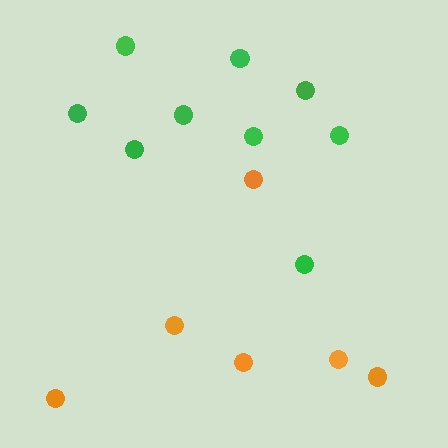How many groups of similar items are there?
There are 2 groups: one group of orange circles (6) and one group of green circles (9).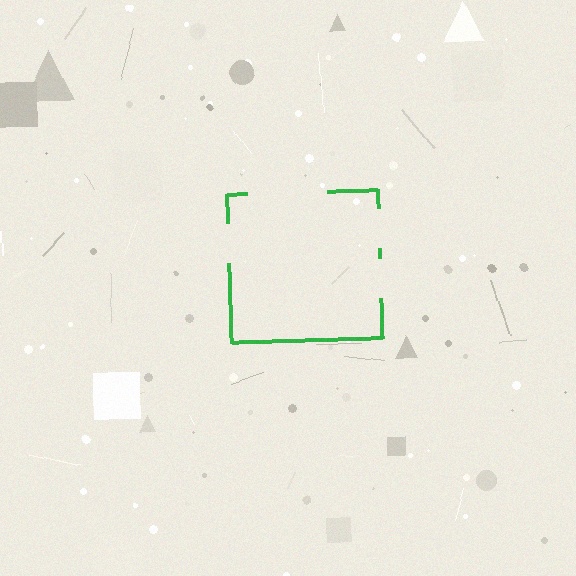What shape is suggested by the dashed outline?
The dashed outline suggests a square.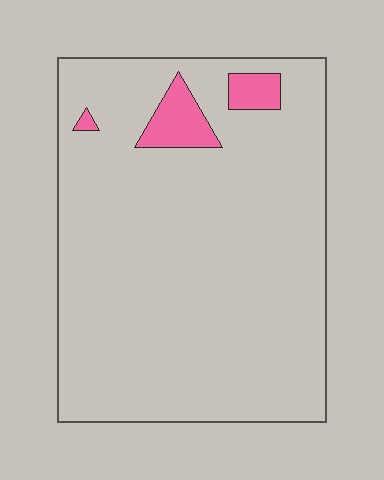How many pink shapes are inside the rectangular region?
3.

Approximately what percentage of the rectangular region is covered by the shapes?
Approximately 5%.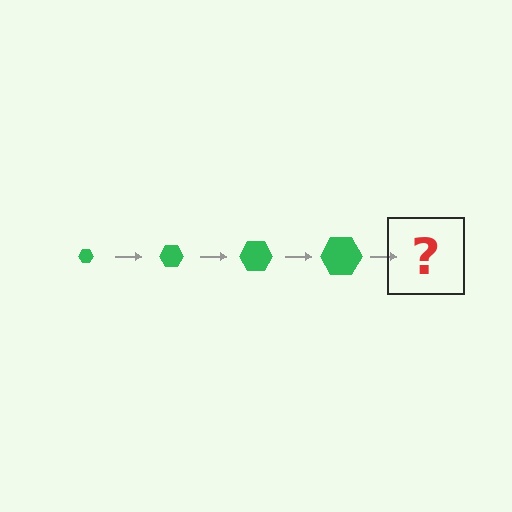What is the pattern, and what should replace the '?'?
The pattern is that the hexagon gets progressively larger each step. The '?' should be a green hexagon, larger than the previous one.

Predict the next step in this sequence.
The next step is a green hexagon, larger than the previous one.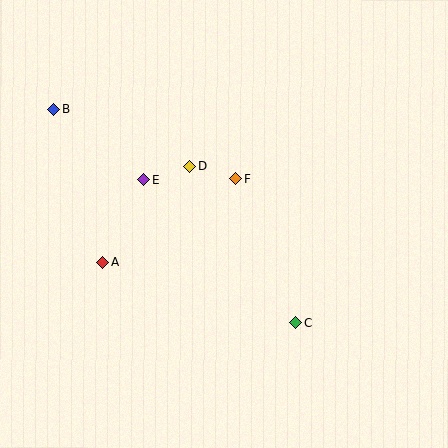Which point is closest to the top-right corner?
Point F is closest to the top-right corner.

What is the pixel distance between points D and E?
The distance between D and E is 48 pixels.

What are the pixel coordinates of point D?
Point D is at (190, 166).